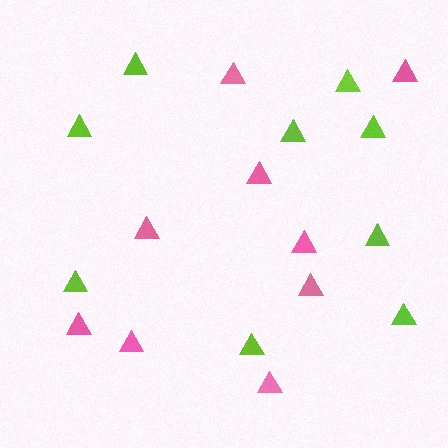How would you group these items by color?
There are 2 groups: one group of pink triangles (9) and one group of lime triangles (9).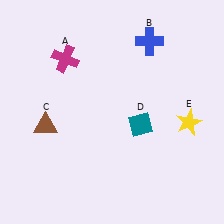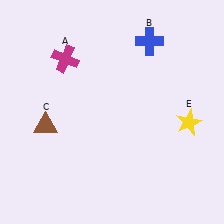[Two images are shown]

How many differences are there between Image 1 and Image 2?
There is 1 difference between the two images.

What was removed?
The teal diamond (D) was removed in Image 2.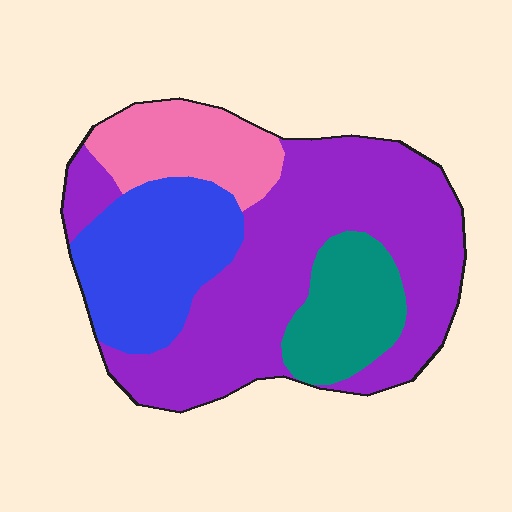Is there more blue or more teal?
Blue.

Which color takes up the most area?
Purple, at roughly 50%.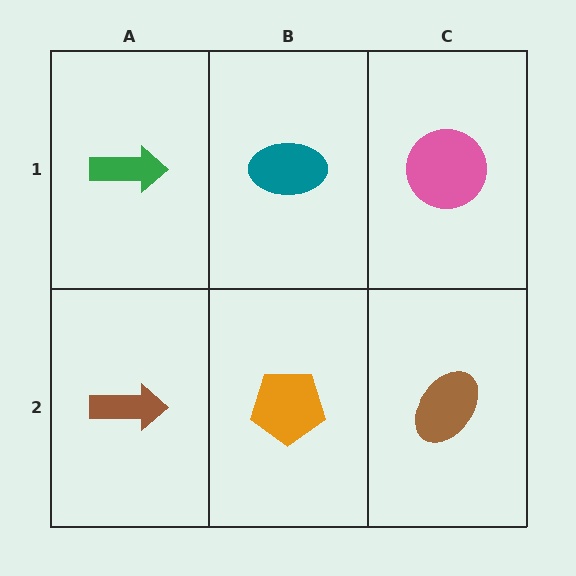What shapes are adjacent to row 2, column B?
A teal ellipse (row 1, column B), a brown arrow (row 2, column A), a brown ellipse (row 2, column C).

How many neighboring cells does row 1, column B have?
3.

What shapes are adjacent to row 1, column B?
An orange pentagon (row 2, column B), a green arrow (row 1, column A), a pink circle (row 1, column C).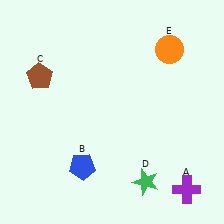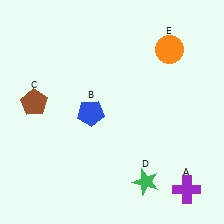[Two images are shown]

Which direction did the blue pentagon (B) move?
The blue pentagon (B) moved up.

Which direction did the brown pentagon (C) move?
The brown pentagon (C) moved down.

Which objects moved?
The objects that moved are: the blue pentagon (B), the brown pentagon (C).